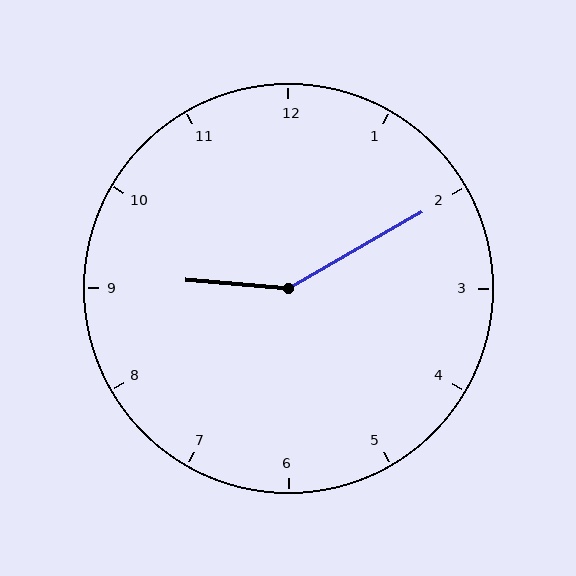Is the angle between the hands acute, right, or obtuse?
It is obtuse.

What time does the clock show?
9:10.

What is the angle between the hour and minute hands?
Approximately 145 degrees.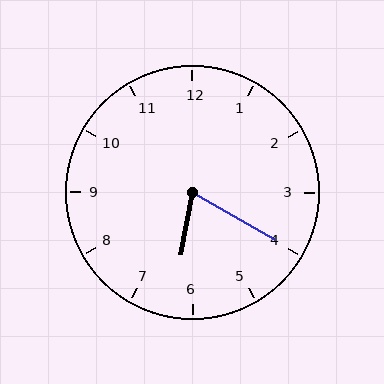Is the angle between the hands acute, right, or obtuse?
It is acute.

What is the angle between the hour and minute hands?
Approximately 70 degrees.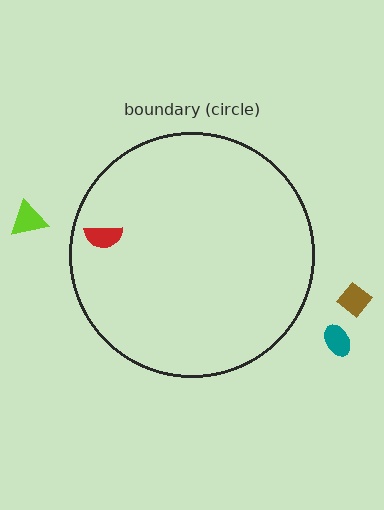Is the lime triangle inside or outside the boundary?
Outside.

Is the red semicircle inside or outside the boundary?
Inside.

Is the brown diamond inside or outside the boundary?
Outside.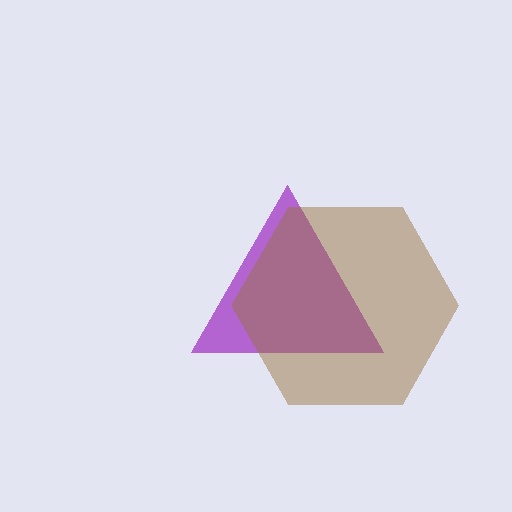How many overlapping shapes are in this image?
There are 2 overlapping shapes in the image.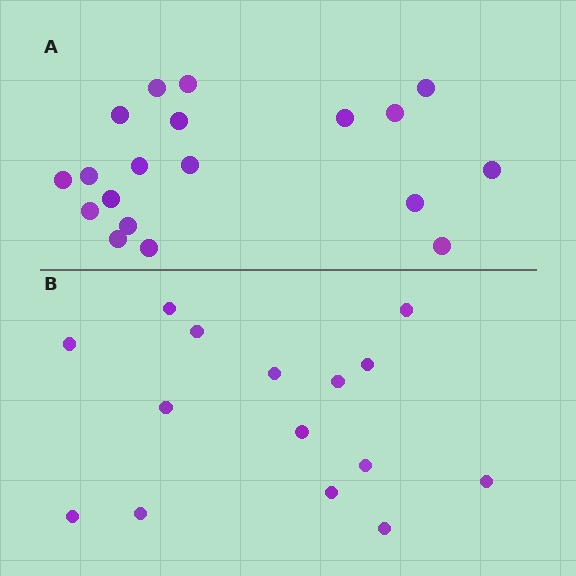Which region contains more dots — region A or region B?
Region A (the top region) has more dots.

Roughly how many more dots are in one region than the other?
Region A has about 4 more dots than region B.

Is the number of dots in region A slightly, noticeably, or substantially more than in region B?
Region A has noticeably more, but not dramatically so. The ratio is roughly 1.3 to 1.